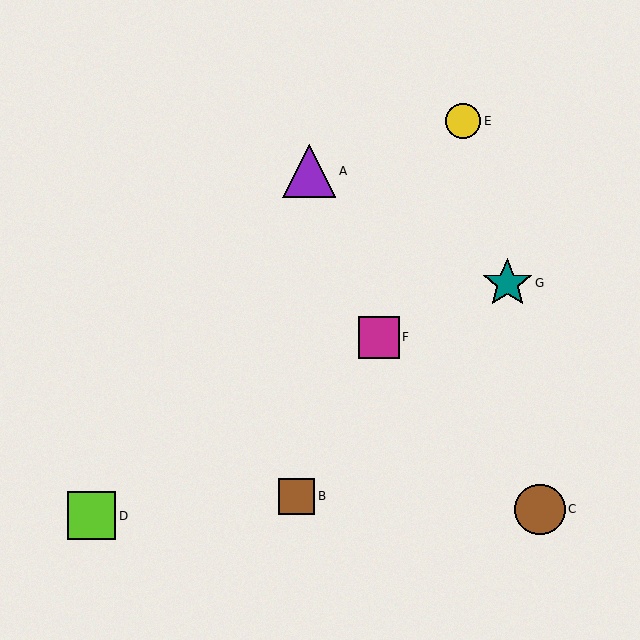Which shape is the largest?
The purple triangle (labeled A) is the largest.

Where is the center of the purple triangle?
The center of the purple triangle is at (309, 171).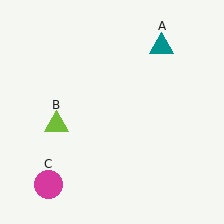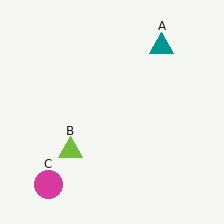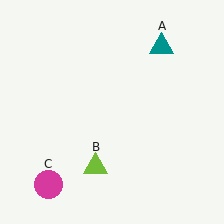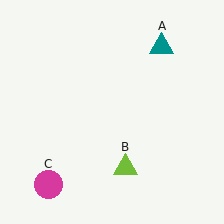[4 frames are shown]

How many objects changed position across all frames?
1 object changed position: lime triangle (object B).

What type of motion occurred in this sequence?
The lime triangle (object B) rotated counterclockwise around the center of the scene.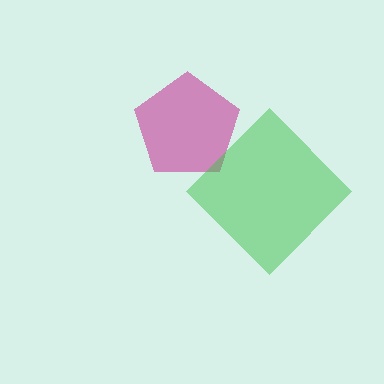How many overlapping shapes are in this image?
There are 2 overlapping shapes in the image.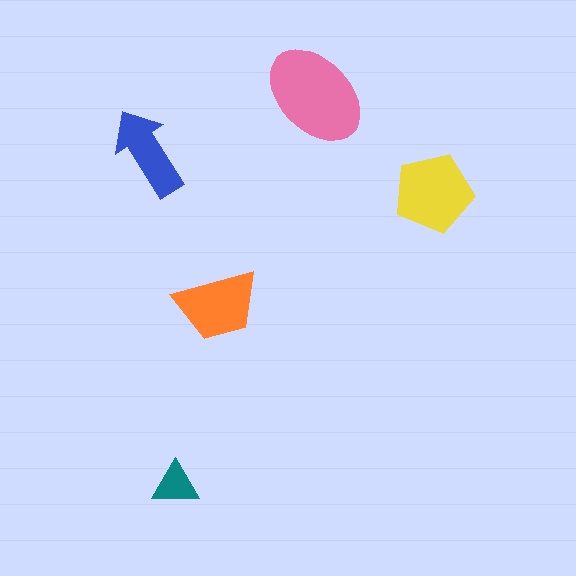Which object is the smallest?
The teal triangle.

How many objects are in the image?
There are 5 objects in the image.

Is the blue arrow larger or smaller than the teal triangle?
Larger.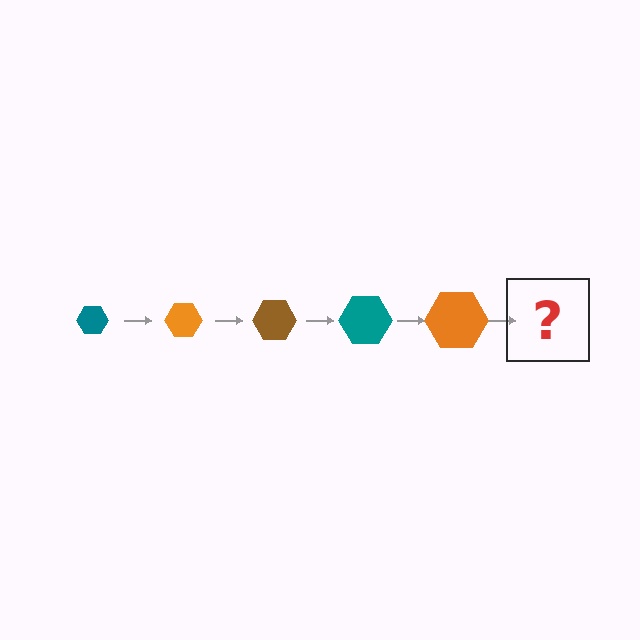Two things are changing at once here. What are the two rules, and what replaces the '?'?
The two rules are that the hexagon grows larger each step and the color cycles through teal, orange, and brown. The '?' should be a brown hexagon, larger than the previous one.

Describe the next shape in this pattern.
It should be a brown hexagon, larger than the previous one.